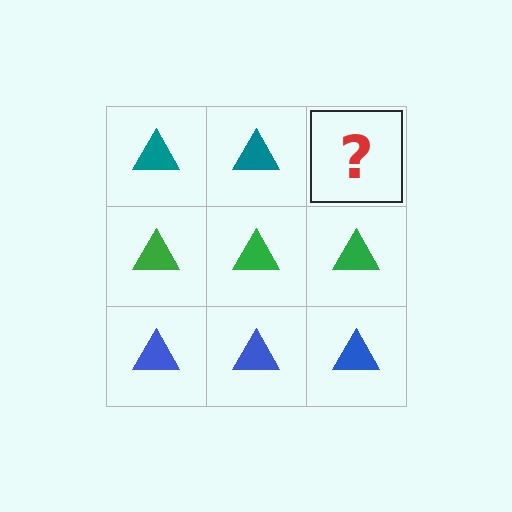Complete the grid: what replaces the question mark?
The question mark should be replaced with a teal triangle.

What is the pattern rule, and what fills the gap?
The rule is that each row has a consistent color. The gap should be filled with a teal triangle.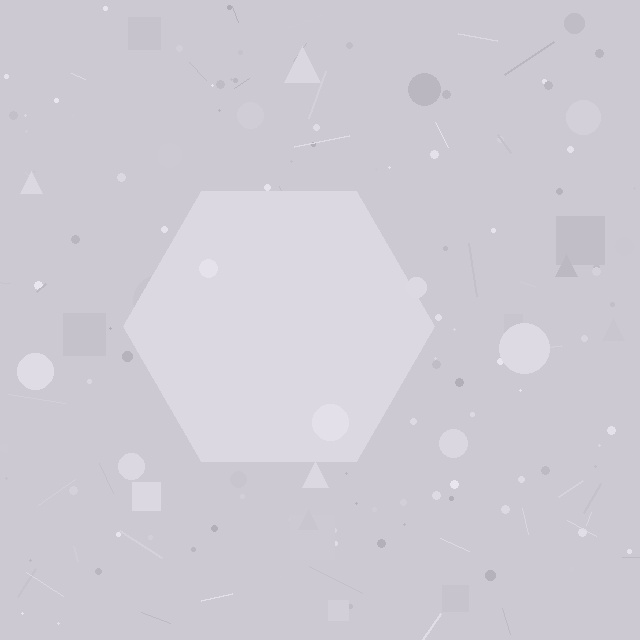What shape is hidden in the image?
A hexagon is hidden in the image.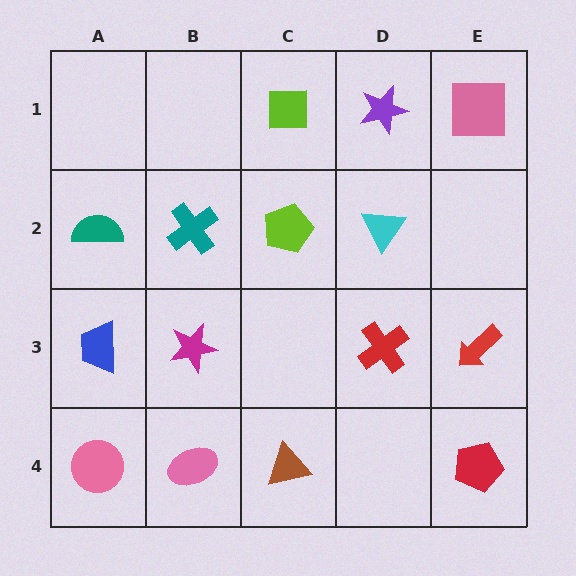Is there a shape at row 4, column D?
No, that cell is empty.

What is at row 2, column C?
A lime pentagon.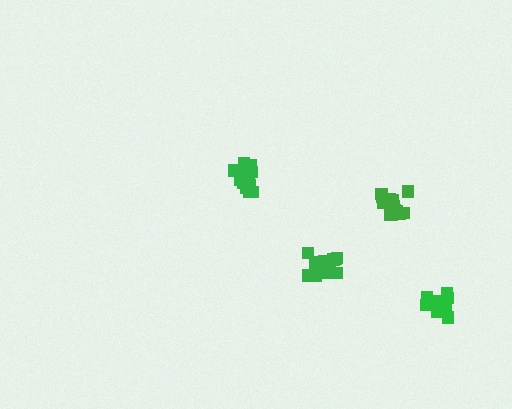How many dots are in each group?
Group 1: 15 dots, Group 2: 19 dots, Group 3: 15 dots, Group 4: 16 dots (65 total).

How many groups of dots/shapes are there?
There are 4 groups.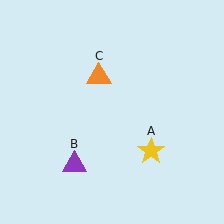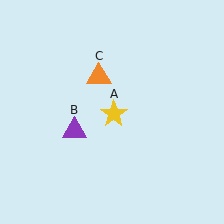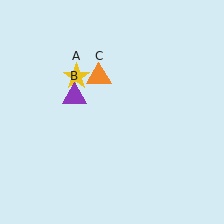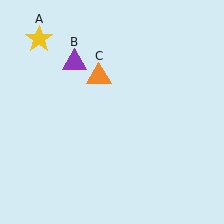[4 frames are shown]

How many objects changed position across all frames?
2 objects changed position: yellow star (object A), purple triangle (object B).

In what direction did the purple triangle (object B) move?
The purple triangle (object B) moved up.